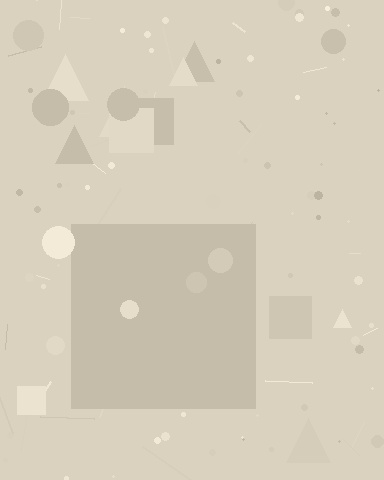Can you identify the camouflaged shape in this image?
The camouflaged shape is a square.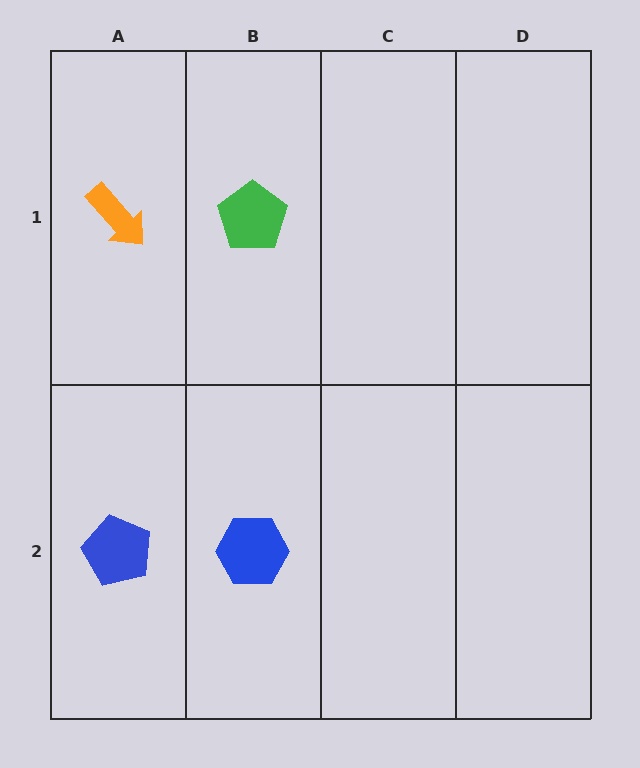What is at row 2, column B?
A blue hexagon.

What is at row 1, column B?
A green pentagon.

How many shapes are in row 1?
2 shapes.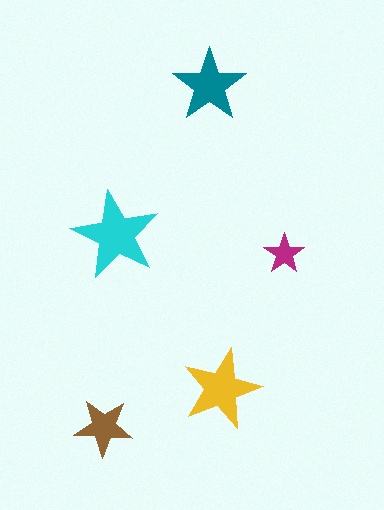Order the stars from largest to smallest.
the cyan one, the yellow one, the teal one, the brown one, the magenta one.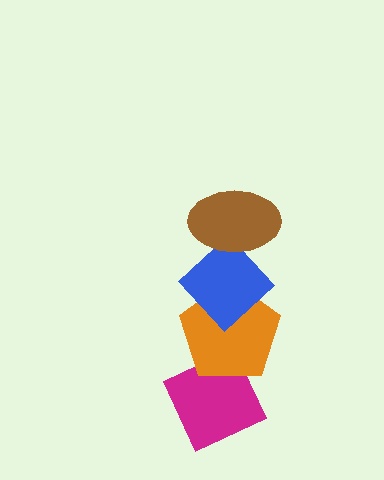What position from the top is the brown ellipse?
The brown ellipse is 1st from the top.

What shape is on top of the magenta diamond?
The orange pentagon is on top of the magenta diamond.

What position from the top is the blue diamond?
The blue diamond is 2nd from the top.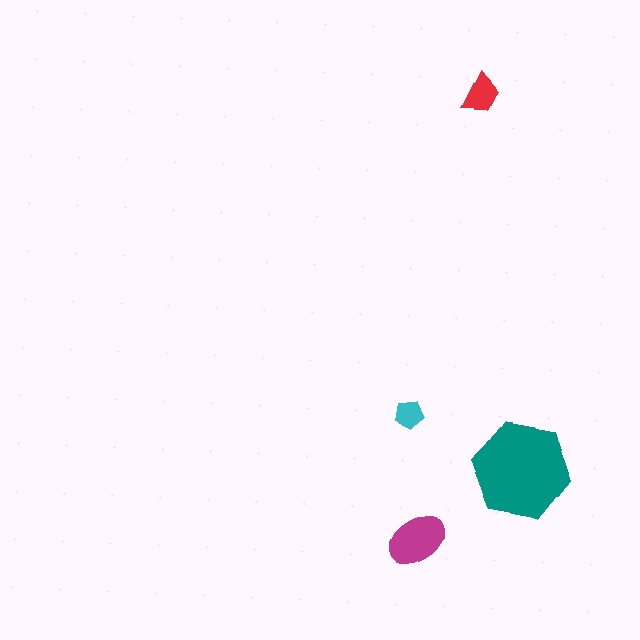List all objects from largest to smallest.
The teal hexagon, the magenta ellipse, the red trapezoid, the cyan pentagon.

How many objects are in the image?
There are 4 objects in the image.